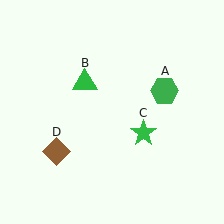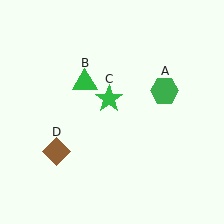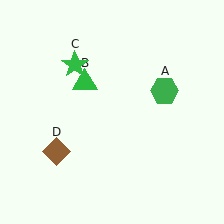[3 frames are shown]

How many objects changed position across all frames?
1 object changed position: green star (object C).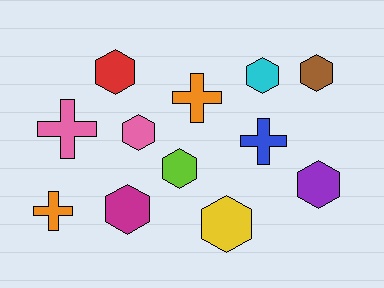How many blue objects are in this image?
There is 1 blue object.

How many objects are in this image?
There are 12 objects.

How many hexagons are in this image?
There are 8 hexagons.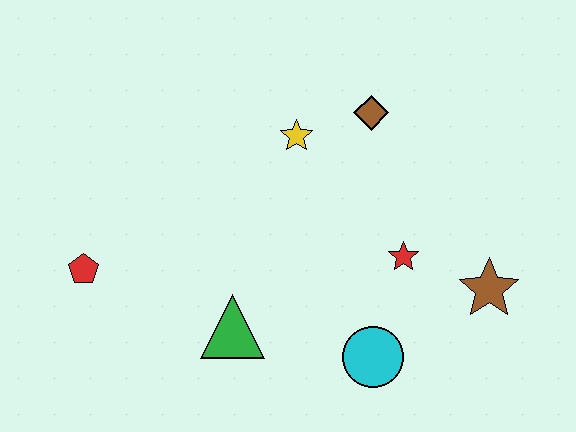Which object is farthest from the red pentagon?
The brown star is farthest from the red pentagon.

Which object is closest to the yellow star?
The brown diamond is closest to the yellow star.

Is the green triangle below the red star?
Yes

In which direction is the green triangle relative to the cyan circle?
The green triangle is to the left of the cyan circle.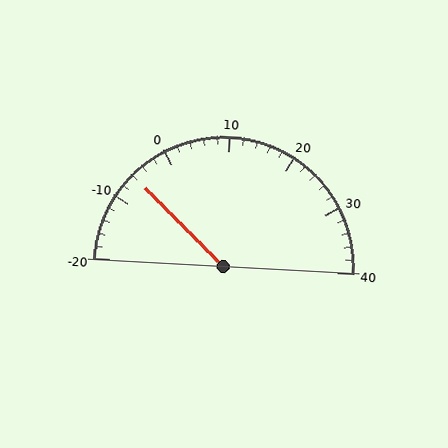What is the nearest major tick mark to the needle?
The nearest major tick mark is -10.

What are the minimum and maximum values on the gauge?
The gauge ranges from -20 to 40.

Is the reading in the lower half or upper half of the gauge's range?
The reading is in the lower half of the range (-20 to 40).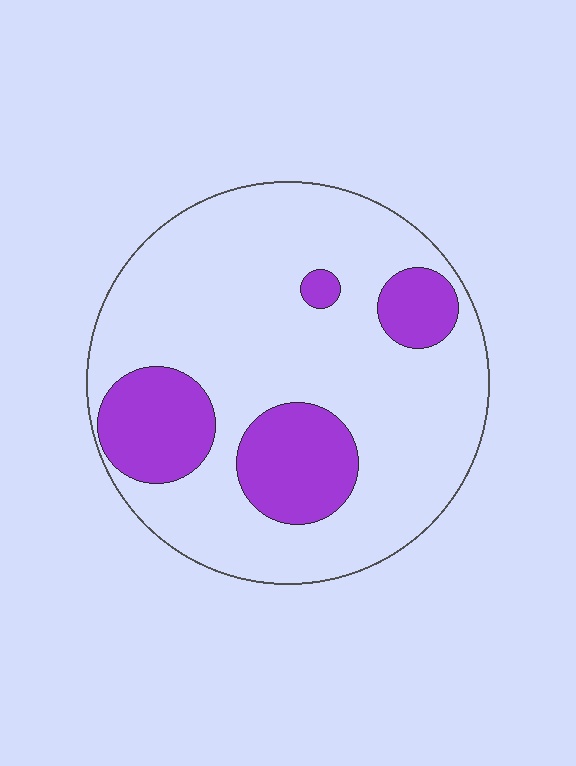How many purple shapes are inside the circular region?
4.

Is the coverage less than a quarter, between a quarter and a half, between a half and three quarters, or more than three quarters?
Less than a quarter.